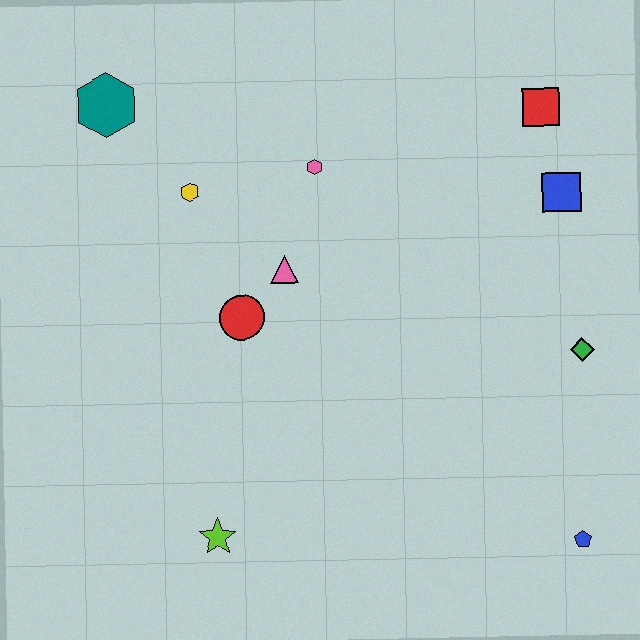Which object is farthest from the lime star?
The red square is farthest from the lime star.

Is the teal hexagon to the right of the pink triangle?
No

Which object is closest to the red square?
The blue square is closest to the red square.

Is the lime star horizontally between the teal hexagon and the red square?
Yes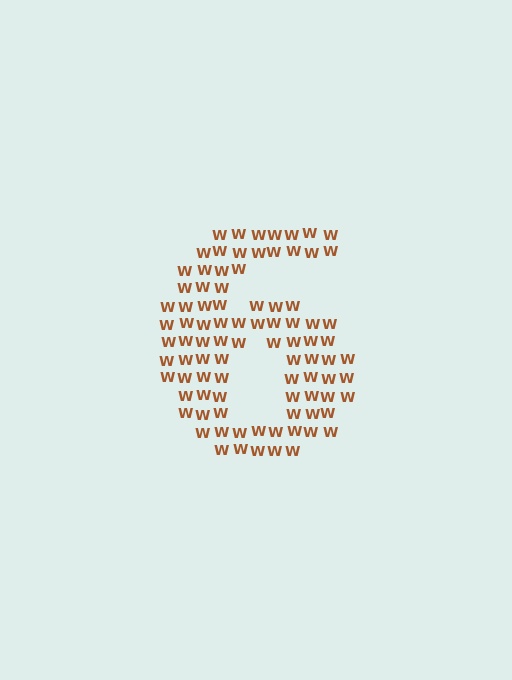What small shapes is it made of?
It is made of small letter W's.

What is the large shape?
The large shape is the digit 6.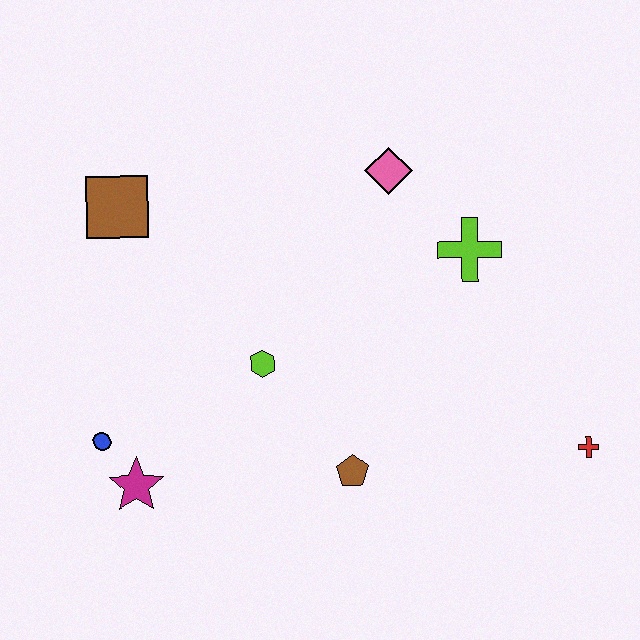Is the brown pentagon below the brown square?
Yes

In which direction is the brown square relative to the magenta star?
The brown square is above the magenta star.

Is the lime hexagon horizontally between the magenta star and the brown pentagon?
Yes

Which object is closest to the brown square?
The lime hexagon is closest to the brown square.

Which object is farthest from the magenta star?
The red cross is farthest from the magenta star.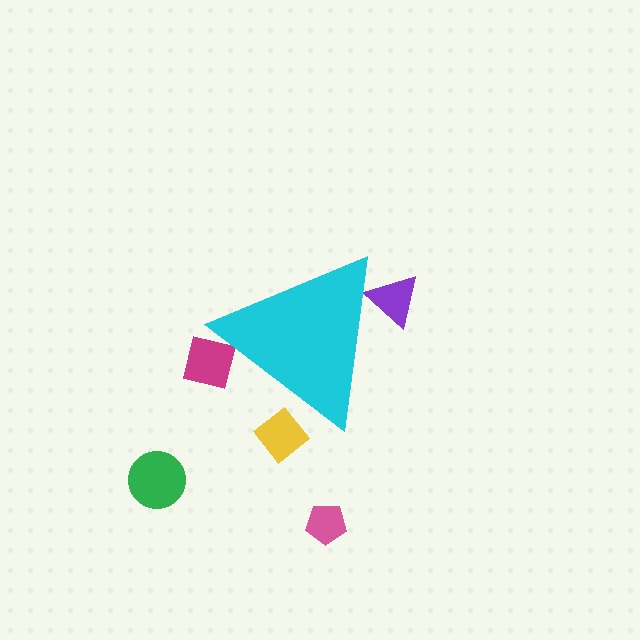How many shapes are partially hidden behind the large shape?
3 shapes are partially hidden.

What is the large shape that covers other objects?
A cyan triangle.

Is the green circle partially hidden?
No, the green circle is fully visible.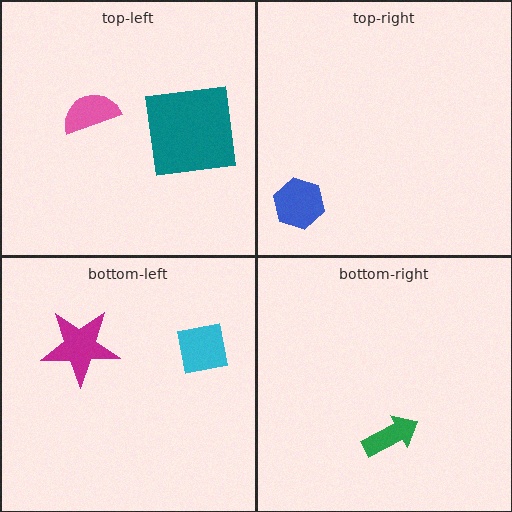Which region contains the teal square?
The top-left region.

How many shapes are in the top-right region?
1.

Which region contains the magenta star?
The bottom-left region.